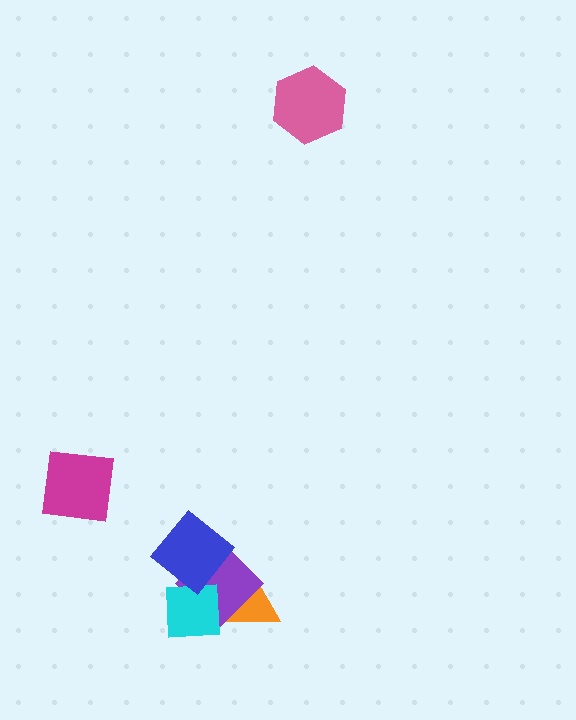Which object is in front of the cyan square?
The blue diamond is in front of the cyan square.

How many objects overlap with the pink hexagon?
0 objects overlap with the pink hexagon.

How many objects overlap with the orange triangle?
1 object overlaps with the orange triangle.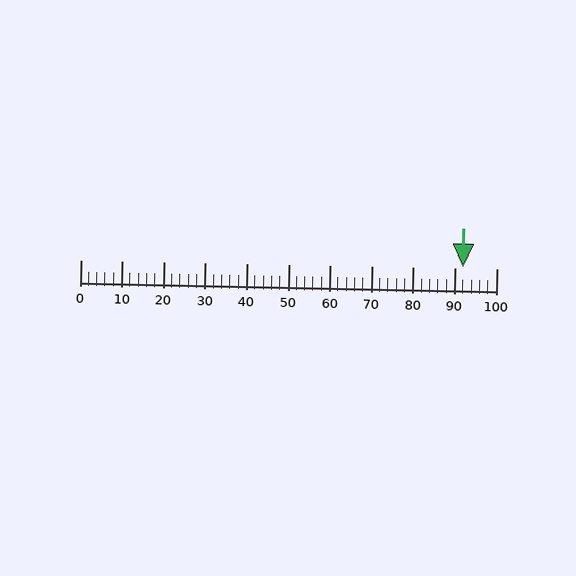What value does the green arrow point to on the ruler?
The green arrow points to approximately 92.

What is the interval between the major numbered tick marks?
The major tick marks are spaced 10 units apart.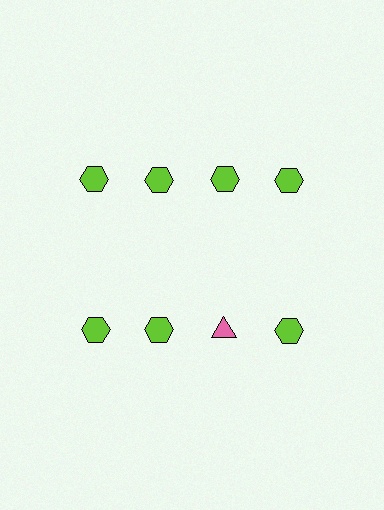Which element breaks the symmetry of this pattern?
The pink triangle in the second row, center column breaks the symmetry. All other shapes are lime hexagons.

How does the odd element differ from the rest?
It differs in both color (pink instead of lime) and shape (triangle instead of hexagon).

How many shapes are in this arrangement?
There are 8 shapes arranged in a grid pattern.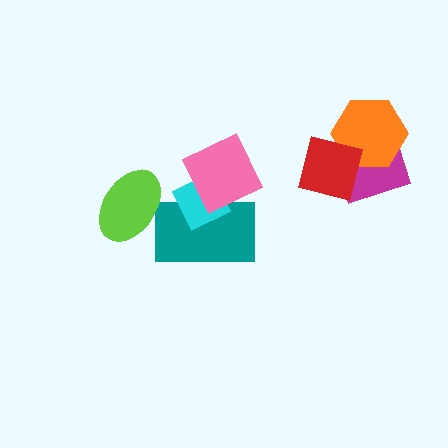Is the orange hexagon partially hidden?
Yes, it is partially covered by another shape.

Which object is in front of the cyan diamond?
The pink square is in front of the cyan diamond.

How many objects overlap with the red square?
2 objects overlap with the red square.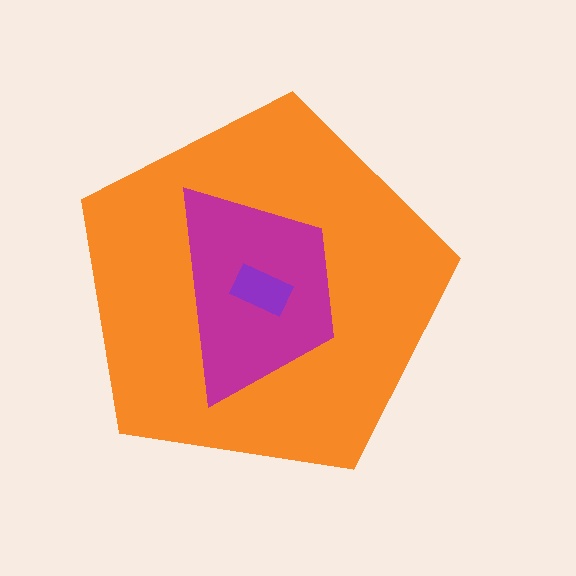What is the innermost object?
The purple rectangle.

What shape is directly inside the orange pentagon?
The magenta trapezoid.